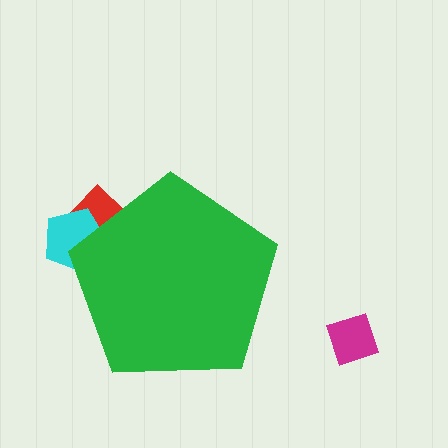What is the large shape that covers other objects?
A green pentagon.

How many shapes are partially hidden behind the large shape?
2 shapes are partially hidden.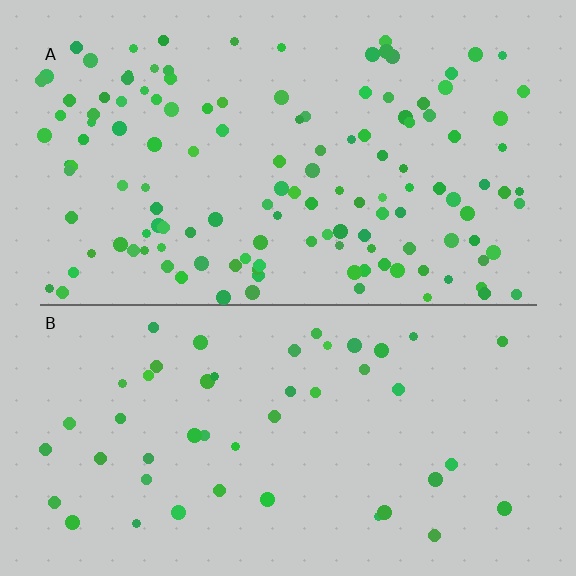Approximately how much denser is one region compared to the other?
Approximately 2.8× — region A over region B.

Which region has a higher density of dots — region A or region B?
A (the top).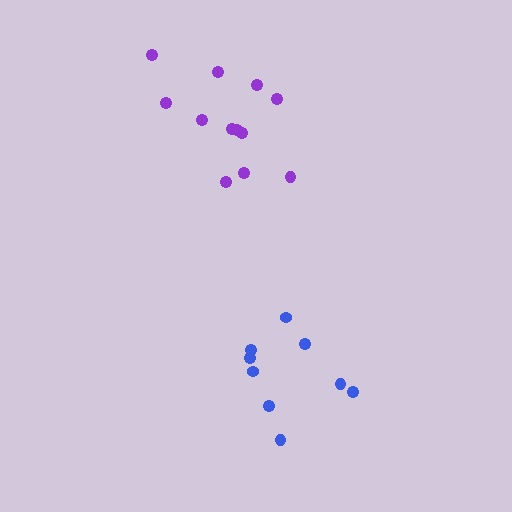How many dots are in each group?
Group 1: 9 dots, Group 2: 12 dots (21 total).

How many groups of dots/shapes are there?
There are 2 groups.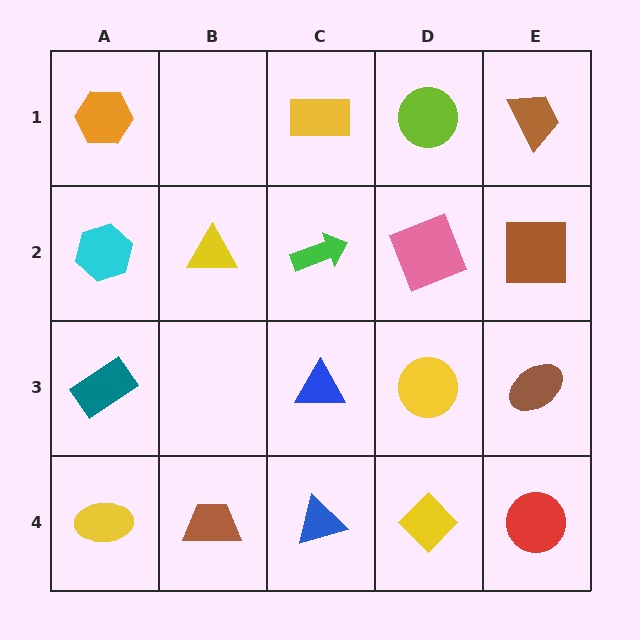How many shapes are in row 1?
4 shapes.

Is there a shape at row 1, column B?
No, that cell is empty.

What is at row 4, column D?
A yellow diamond.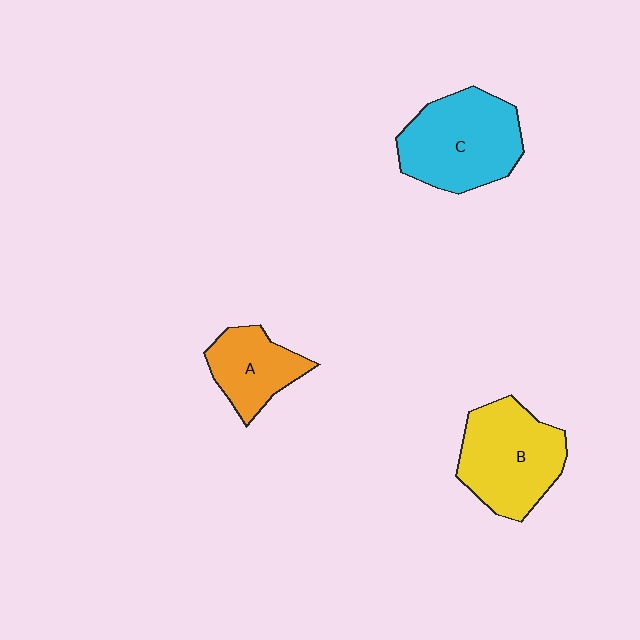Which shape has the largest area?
Shape C (cyan).